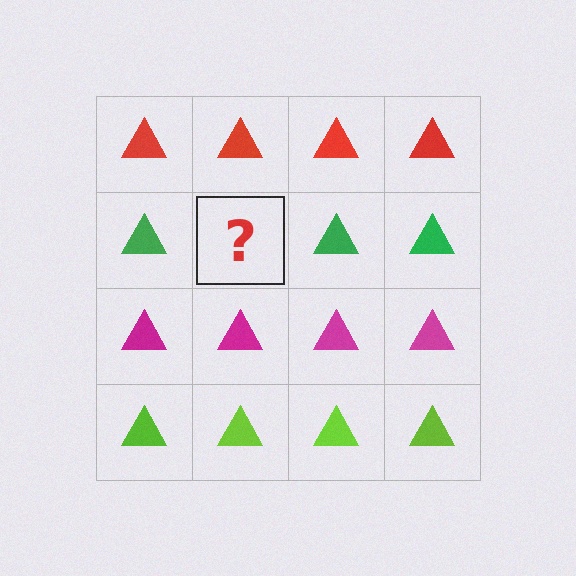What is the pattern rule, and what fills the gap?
The rule is that each row has a consistent color. The gap should be filled with a green triangle.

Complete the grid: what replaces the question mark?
The question mark should be replaced with a green triangle.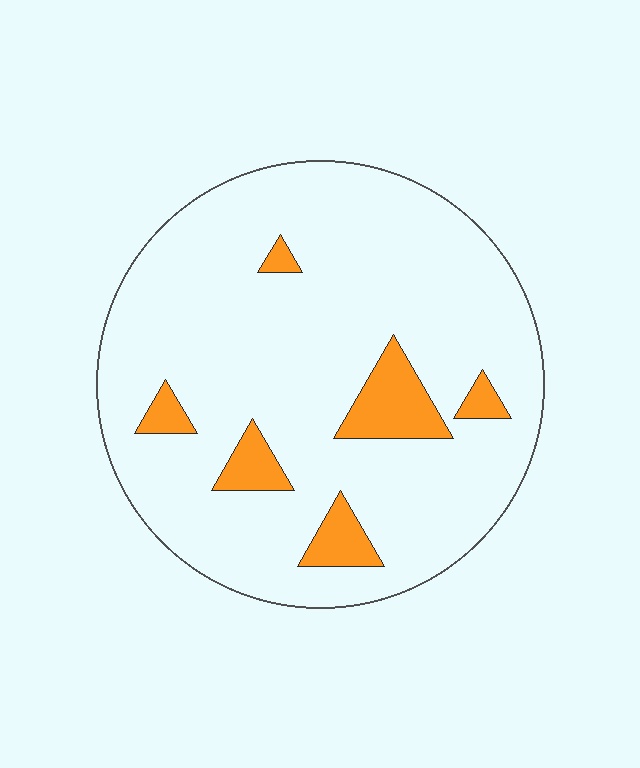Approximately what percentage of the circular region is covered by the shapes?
Approximately 10%.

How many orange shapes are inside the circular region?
6.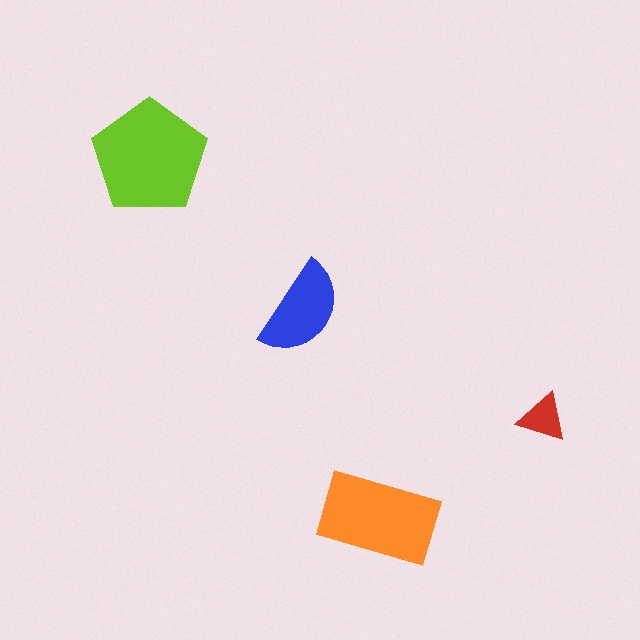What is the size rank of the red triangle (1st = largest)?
4th.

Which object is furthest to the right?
The red triangle is rightmost.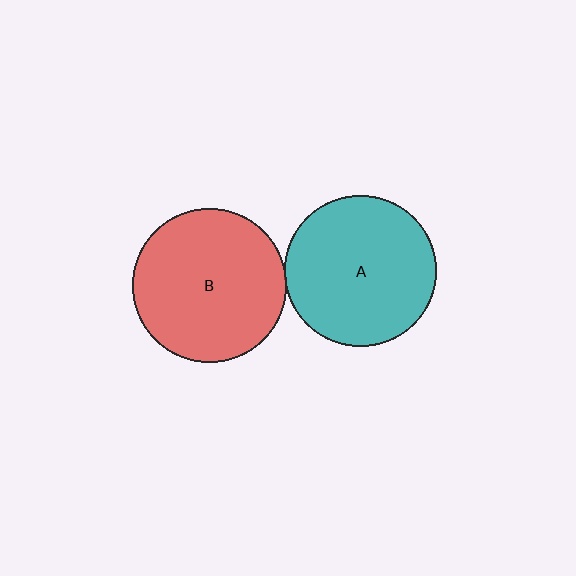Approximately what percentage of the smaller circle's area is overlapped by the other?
Approximately 5%.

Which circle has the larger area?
Circle B (red).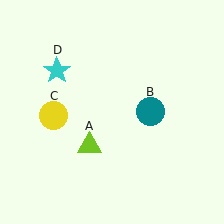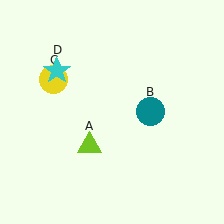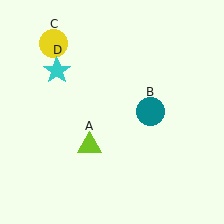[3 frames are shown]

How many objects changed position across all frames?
1 object changed position: yellow circle (object C).